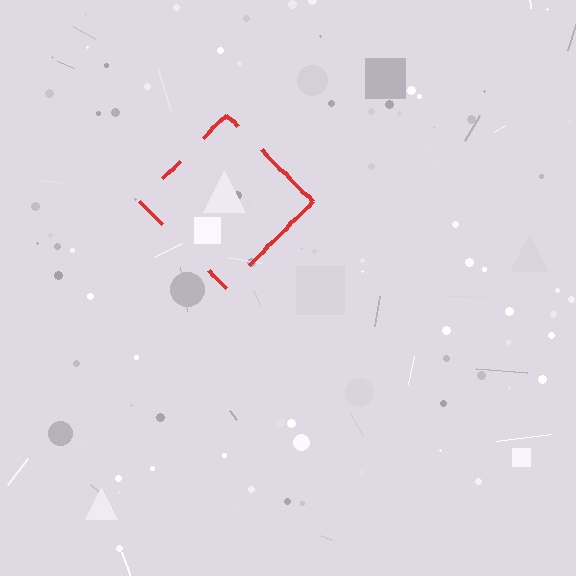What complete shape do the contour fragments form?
The contour fragments form a diamond.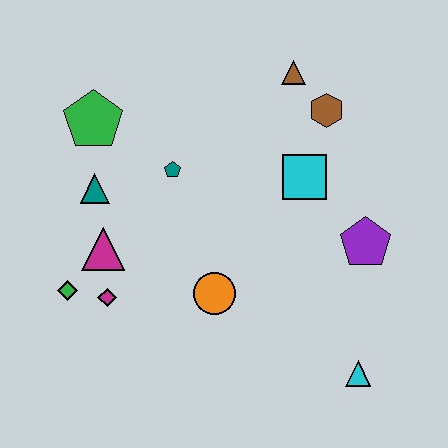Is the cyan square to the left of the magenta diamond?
No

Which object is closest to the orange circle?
The magenta diamond is closest to the orange circle.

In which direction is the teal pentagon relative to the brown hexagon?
The teal pentagon is to the left of the brown hexagon.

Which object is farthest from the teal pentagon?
The cyan triangle is farthest from the teal pentagon.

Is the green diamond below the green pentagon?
Yes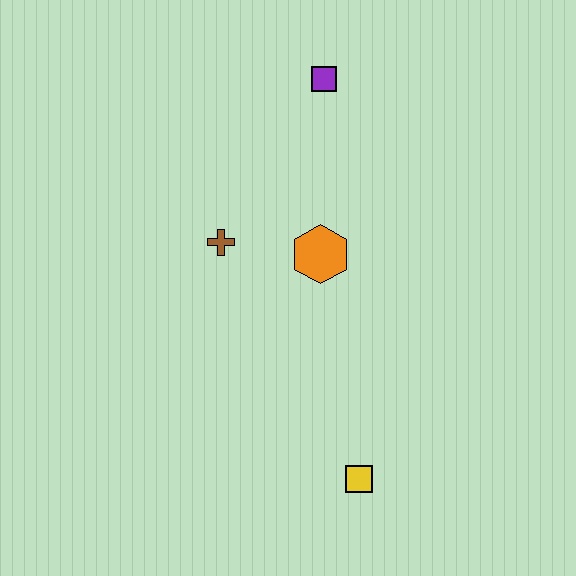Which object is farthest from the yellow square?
The purple square is farthest from the yellow square.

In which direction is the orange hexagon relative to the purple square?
The orange hexagon is below the purple square.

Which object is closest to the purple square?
The orange hexagon is closest to the purple square.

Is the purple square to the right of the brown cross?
Yes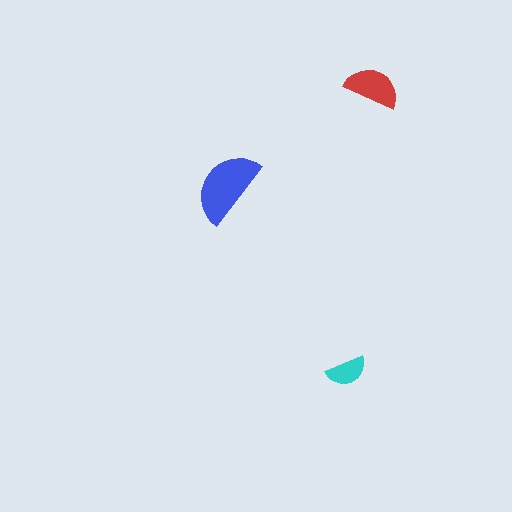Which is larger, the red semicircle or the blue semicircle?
The blue one.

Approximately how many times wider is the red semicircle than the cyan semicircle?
About 1.5 times wider.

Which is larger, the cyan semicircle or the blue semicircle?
The blue one.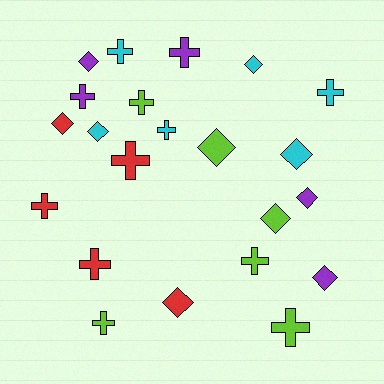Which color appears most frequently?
Lime, with 6 objects.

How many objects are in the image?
There are 22 objects.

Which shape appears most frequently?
Cross, with 12 objects.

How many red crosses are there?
There are 3 red crosses.